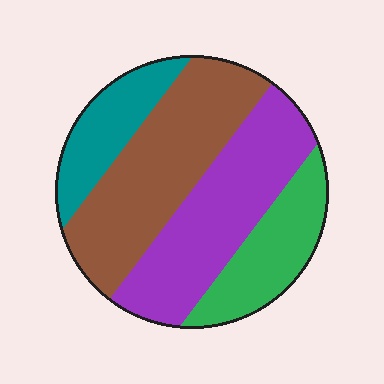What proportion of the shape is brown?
Brown covers around 35% of the shape.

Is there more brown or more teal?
Brown.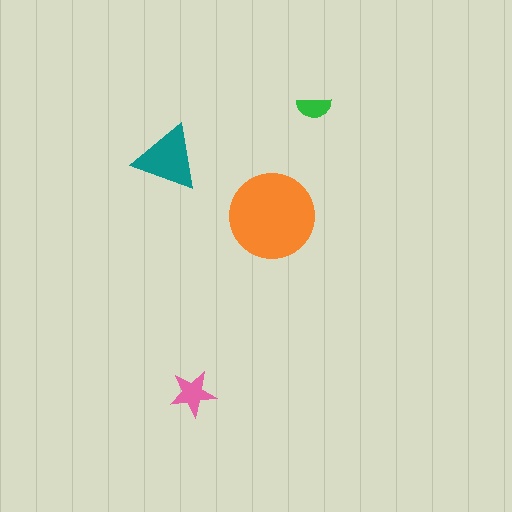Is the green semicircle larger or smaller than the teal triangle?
Smaller.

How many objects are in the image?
There are 4 objects in the image.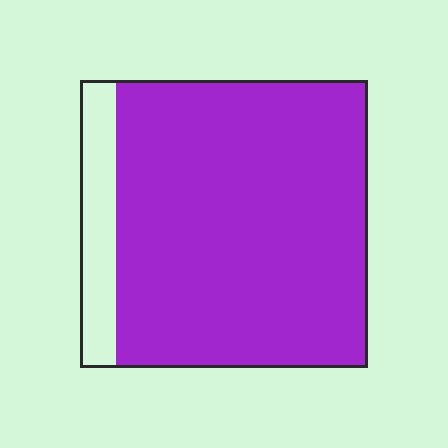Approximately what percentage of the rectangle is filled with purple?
Approximately 90%.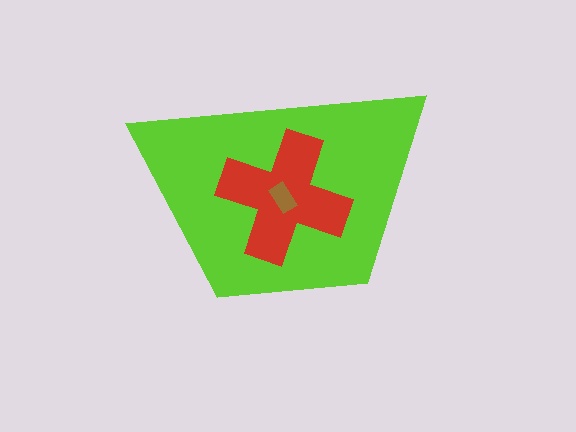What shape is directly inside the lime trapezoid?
The red cross.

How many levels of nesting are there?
3.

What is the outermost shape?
The lime trapezoid.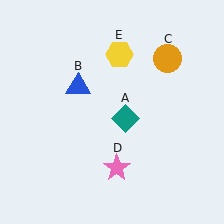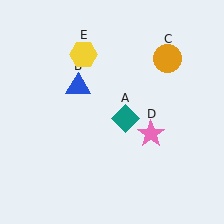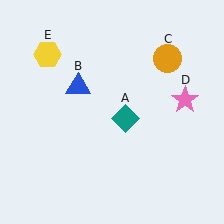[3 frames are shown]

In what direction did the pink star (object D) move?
The pink star (object D) moved up and to the right.